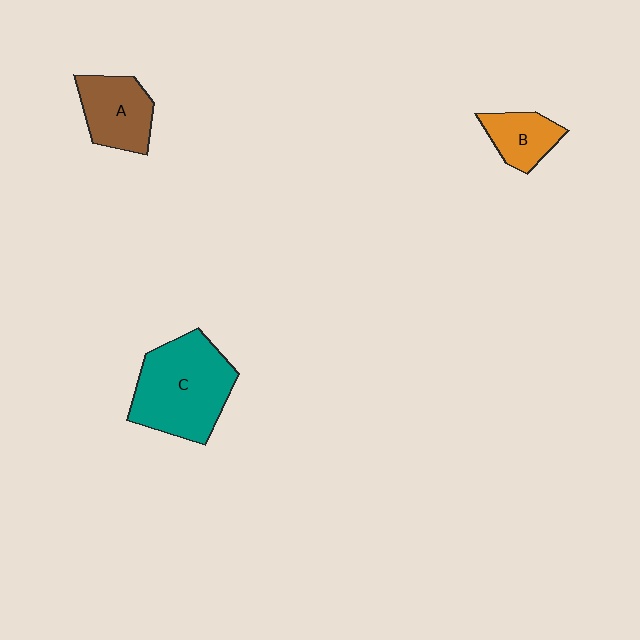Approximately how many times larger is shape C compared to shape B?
Approximately 2.4 times.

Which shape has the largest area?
Shape C (teal).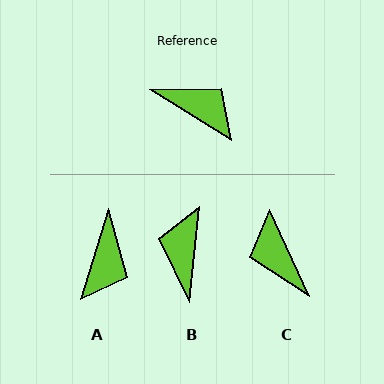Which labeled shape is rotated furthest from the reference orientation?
C, about 146 degrees away.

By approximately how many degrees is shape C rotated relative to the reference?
Approximately 146 degrees counter-clockwise.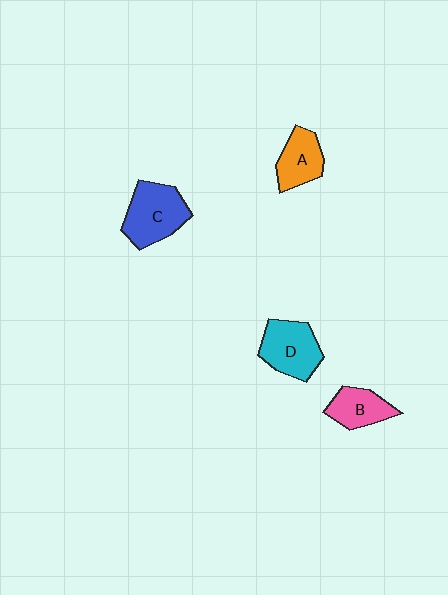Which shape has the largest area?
Shape C (blue).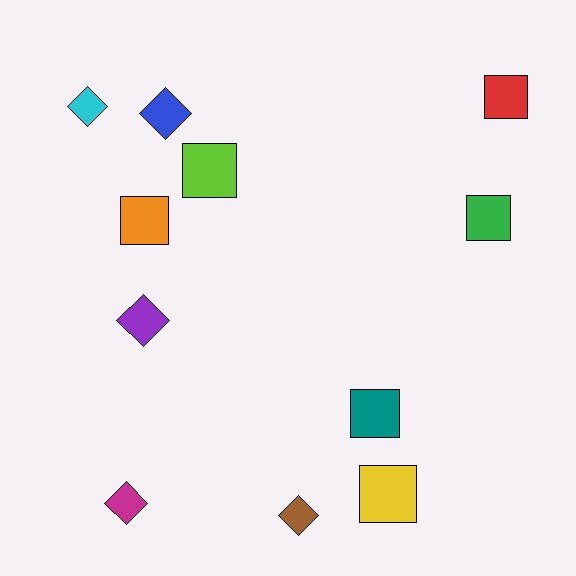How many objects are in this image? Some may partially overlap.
There are 11 objects.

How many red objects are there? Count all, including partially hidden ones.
There is 1 red object.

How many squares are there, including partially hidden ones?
There are 6 squares.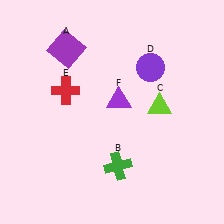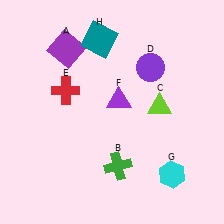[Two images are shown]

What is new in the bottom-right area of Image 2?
A cyan hexagon (G) was added in the bottom-right area of Image 2.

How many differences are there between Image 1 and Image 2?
There are 2 differences between the two images.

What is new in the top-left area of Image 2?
A teal square (H) was added in the top-left area of Image 2.